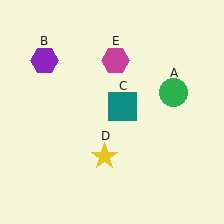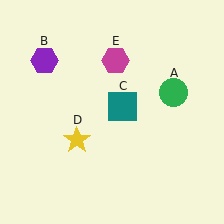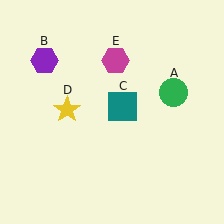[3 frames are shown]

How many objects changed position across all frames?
1 object changed position: yellow star (object D).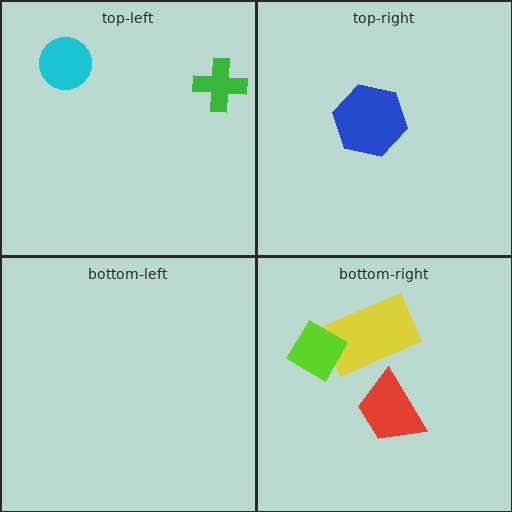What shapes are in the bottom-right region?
The yellow rectangle, the lime diamond, the red trapezoid.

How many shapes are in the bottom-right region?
3.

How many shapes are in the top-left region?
2.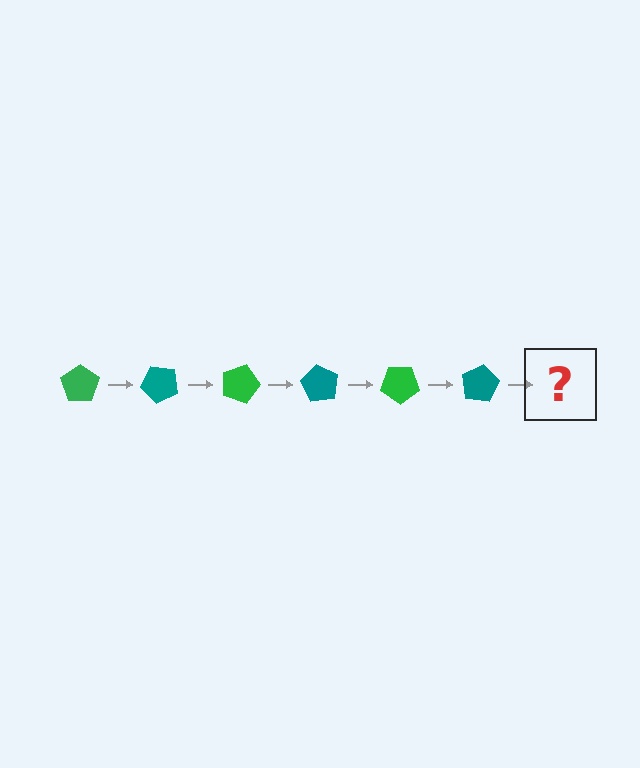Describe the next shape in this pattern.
It should be a green pentagon, rotated 270 degrees from the start.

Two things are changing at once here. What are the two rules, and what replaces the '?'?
The two rules are that it rotates 45 degrees each step and the color cycles through green and teal. The '?' should be a green pentagon, rotated 270 degrees from the start.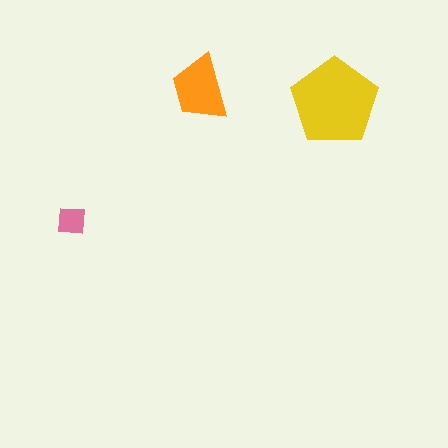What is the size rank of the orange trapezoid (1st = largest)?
2nd.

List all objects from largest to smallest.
The yellow pentagon, the orange trapezoid, the pink square.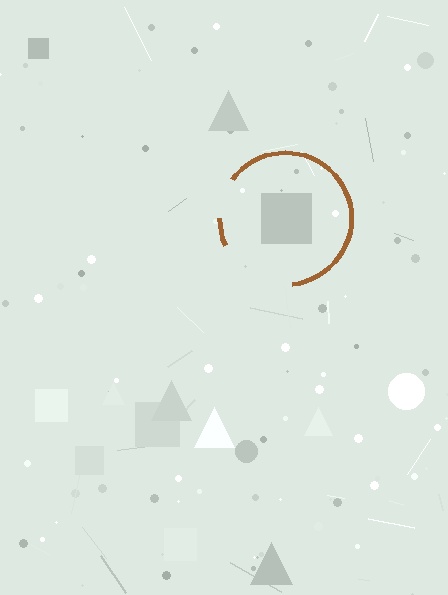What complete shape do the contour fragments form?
The contour fragments form a circle.